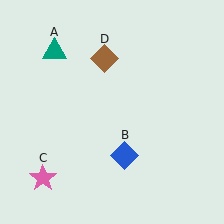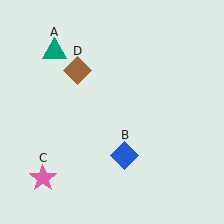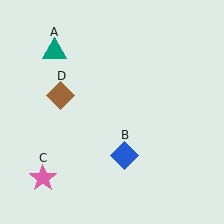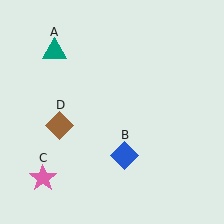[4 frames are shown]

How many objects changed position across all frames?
1 object changed position: brown diamond (object D).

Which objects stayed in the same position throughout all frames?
Teal triangle (object A) and blue diamond (object B) and pink star (object C) remained stationary.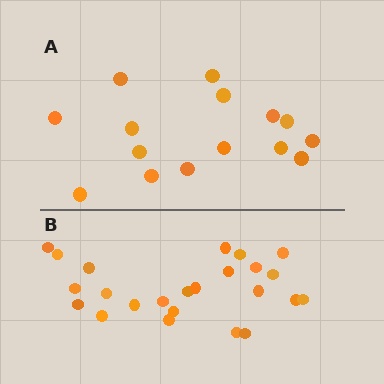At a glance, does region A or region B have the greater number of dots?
Region B (the bottom region) has more dots.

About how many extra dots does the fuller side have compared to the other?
Region B has roughly 8 or so more dots than region A.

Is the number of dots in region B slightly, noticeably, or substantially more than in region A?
Region B has substantially more. The ratio is roughly 1.6 to 1.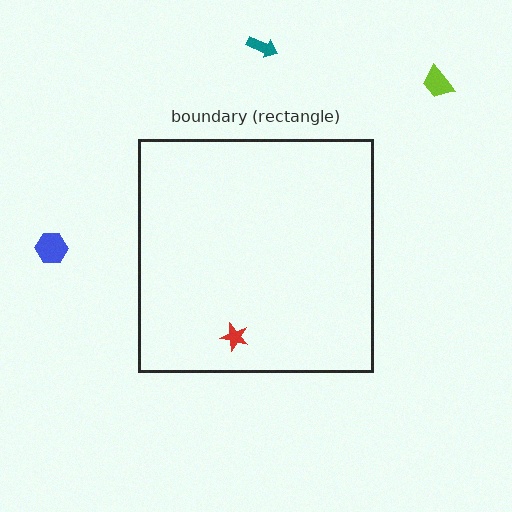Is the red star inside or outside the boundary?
Inside.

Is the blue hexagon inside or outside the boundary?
Outside.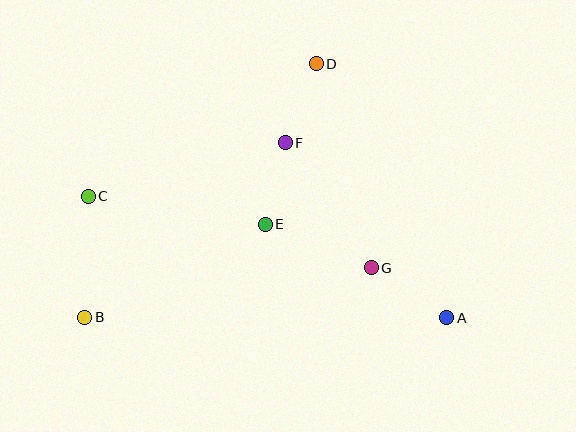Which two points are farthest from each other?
Points A and C are farthest from each other.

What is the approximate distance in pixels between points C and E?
The distance between C and E is approximately 179 pixels.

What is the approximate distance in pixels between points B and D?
The distance between B and D is approximately 344 pixels.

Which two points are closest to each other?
Points E and F are closest to each other.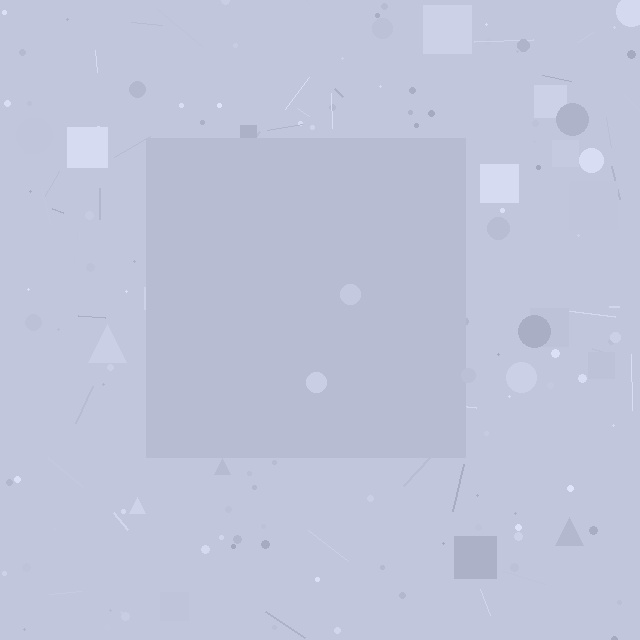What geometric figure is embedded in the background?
A square is embedded in the background.